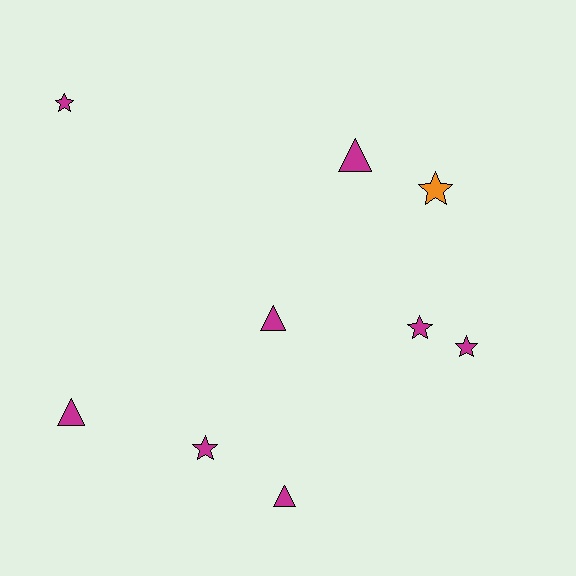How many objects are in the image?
There are 9 objects.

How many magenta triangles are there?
There are 4 magenta triangles.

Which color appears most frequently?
Magenta, with 8 objects.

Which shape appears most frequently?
Star, with 5 objects.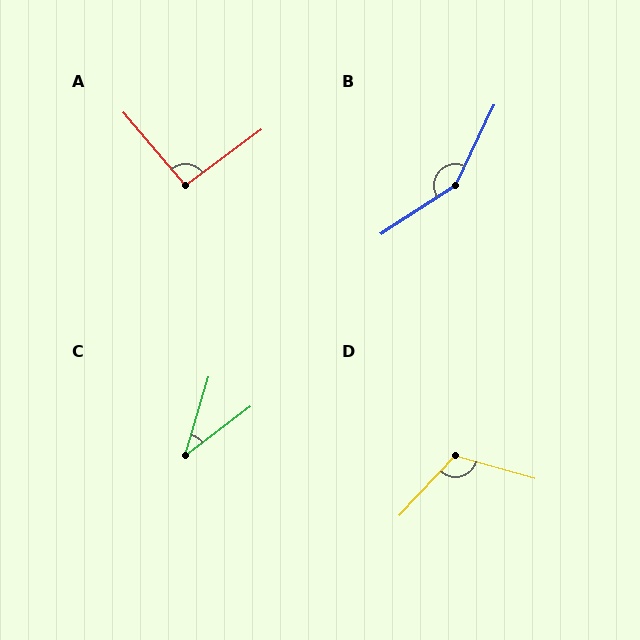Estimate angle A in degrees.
Approximately 94 degrees.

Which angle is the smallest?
C, at approximately 36 degrees.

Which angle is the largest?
B, at approximately 149 degrees.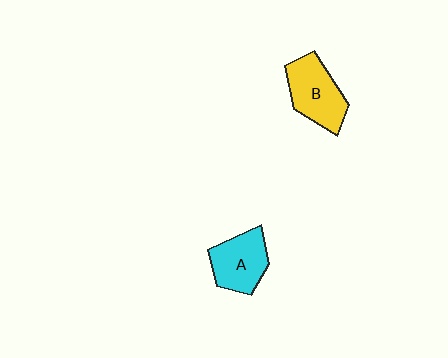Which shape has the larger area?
Shape B (yellow).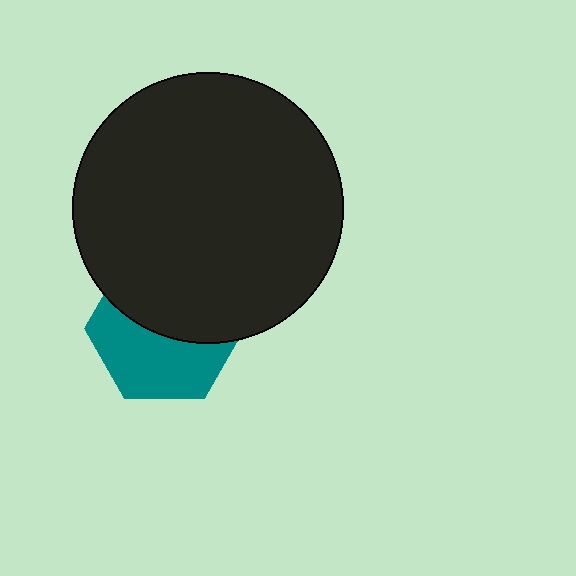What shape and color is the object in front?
The object in front is a black circle.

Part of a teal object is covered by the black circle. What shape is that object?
It is a hexagon.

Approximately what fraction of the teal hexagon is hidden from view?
Roughly 51% of the teal hexagon is hidden behind the black circle.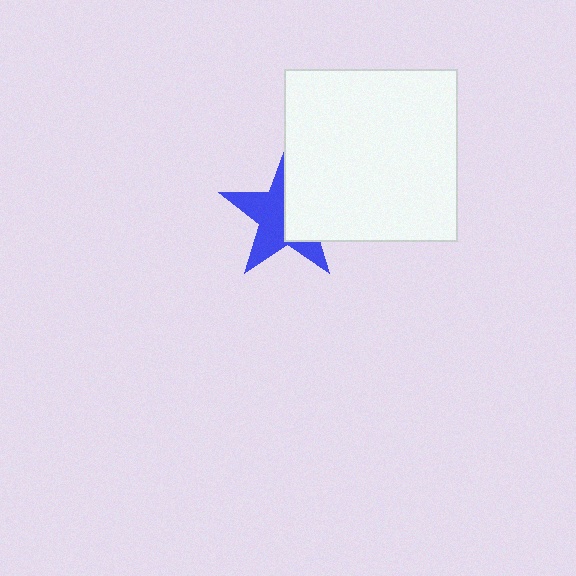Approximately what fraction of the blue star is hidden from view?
Roughly 46% of the blue star is hidden behind the white square.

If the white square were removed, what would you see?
You would see the complete blue star.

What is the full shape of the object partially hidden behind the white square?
The partially hidden object is a blue star.